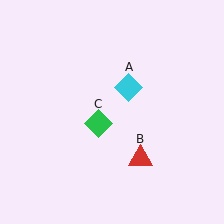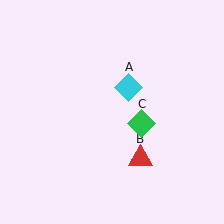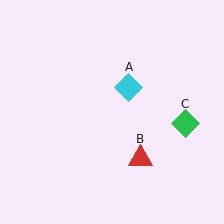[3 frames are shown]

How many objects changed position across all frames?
1 object changed position: green diamond (object C).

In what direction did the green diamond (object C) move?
The green diamond (object C) moved right.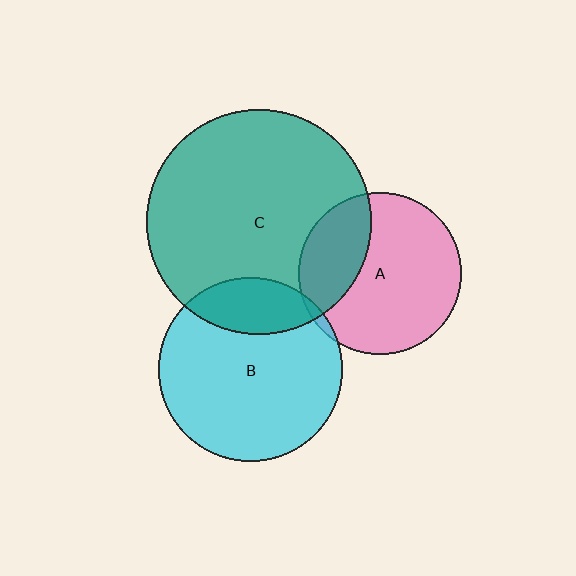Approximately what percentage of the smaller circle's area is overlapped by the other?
Approximately 30%.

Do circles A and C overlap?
Yes.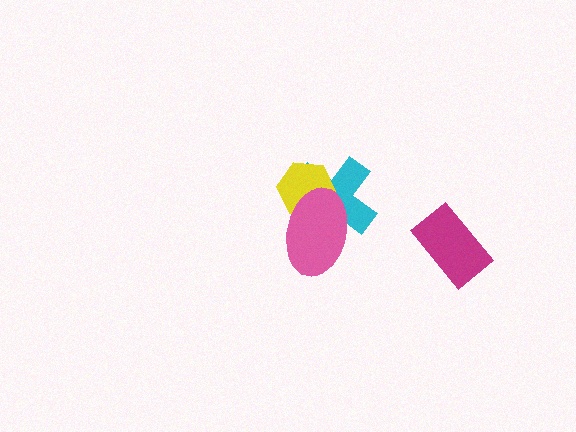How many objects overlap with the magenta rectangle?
0 objects overlap with the magenta rectangle.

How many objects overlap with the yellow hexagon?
2 objects overlap with the yellow hexagon.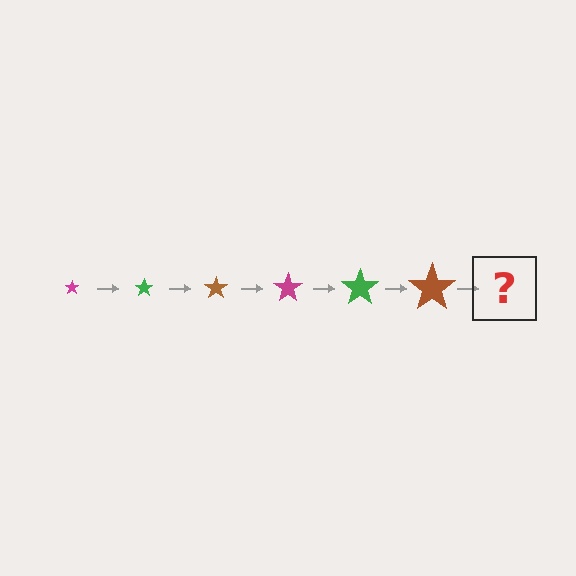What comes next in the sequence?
The next element should be a magenta star, larger than the previous one.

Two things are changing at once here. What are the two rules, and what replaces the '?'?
The two rules are that the star grows larger each step and the color cycles through magenta, green, and brown. The '?' should be a magenta star, larger than the previous one.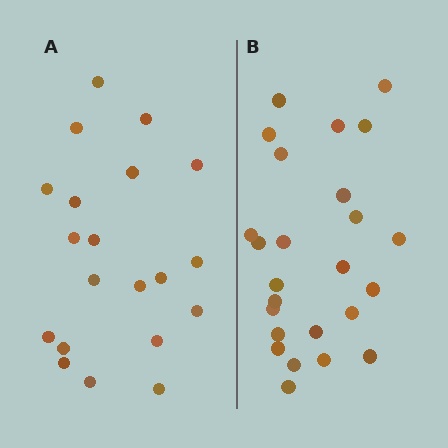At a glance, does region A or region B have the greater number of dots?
Region B (the right region) has more dots.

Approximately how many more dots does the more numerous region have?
Region B has about 5 more dots than region A.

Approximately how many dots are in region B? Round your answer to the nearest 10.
About 20 dots. (The exact count is 25, which rounds to 20.)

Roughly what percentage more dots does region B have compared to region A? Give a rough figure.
About 25% more.